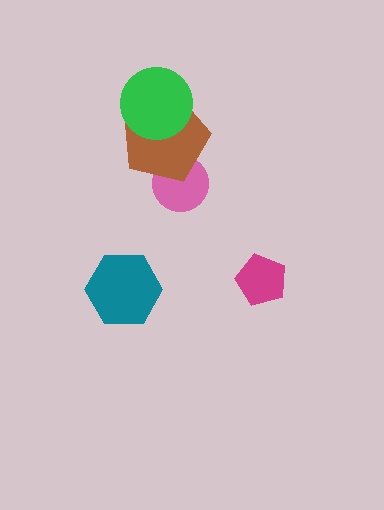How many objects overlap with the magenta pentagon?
0 objects overlap with the magenta pentagon.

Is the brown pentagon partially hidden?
Yes, it is partially covered by another shape.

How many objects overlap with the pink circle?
1 object overlaps with the pink circle.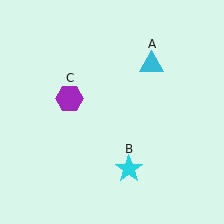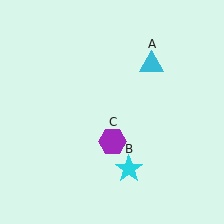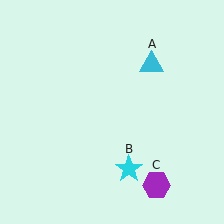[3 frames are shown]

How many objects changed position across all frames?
1 object changed position: purple hexagon (object C).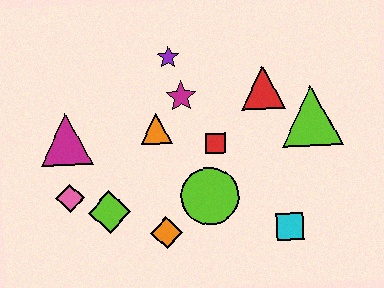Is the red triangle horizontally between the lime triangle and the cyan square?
No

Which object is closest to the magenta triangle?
The pink diamond is closest to the magenta triangle.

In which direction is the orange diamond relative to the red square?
The orange diamond is below the red square.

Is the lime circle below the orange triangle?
Yes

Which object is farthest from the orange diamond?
The lime triangle is farthest from the orange diamond.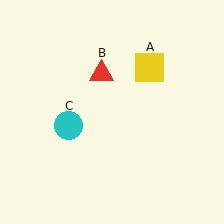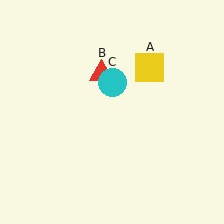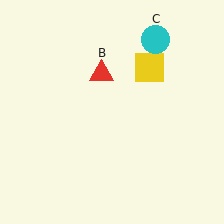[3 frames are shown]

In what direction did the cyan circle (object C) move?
The cyan circle (object C) moved up and to the right.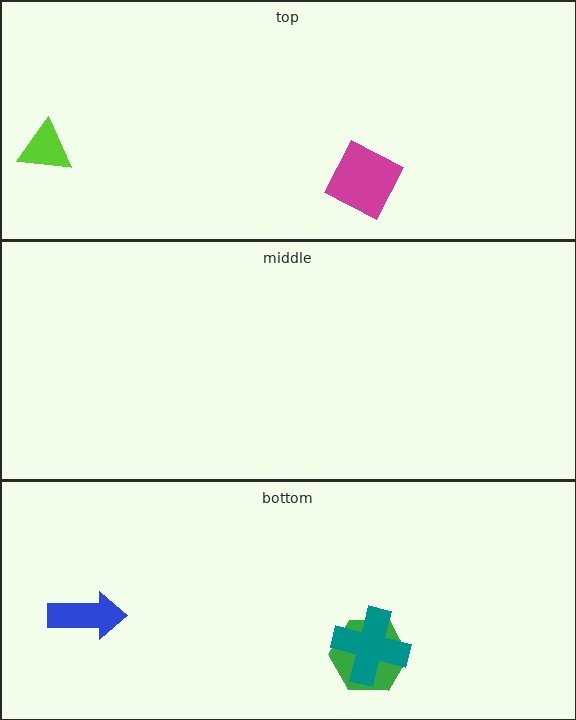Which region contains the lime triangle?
The top region.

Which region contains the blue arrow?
The bottom region.